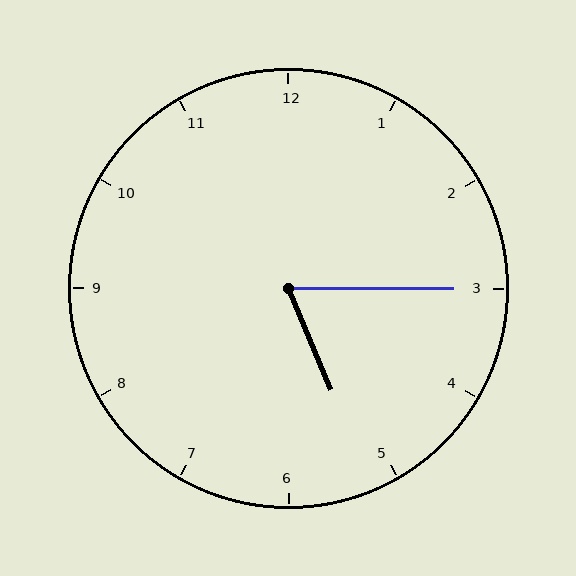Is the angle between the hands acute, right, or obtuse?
It is acute.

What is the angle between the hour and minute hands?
Approximately 68 degrees.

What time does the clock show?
5:15.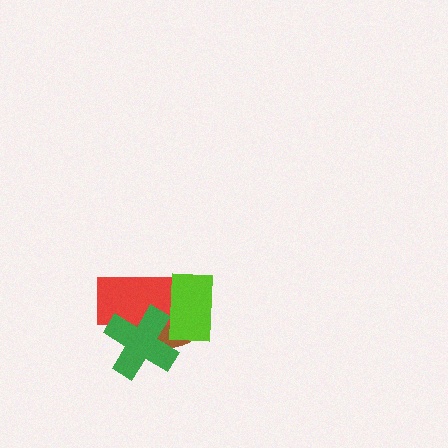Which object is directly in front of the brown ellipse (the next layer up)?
The red rectangle is directly in front of the brown ellipse.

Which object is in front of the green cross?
The lime rectangle is in front of the green cross.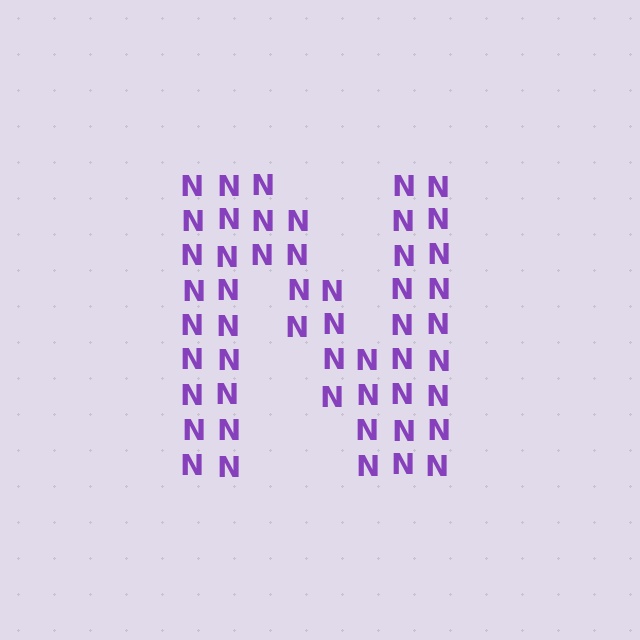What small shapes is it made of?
It is made of small letter N's.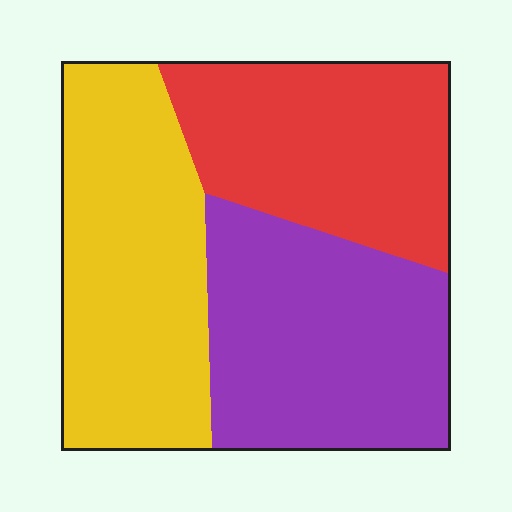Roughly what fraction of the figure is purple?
Purple covers about 35% of the figure.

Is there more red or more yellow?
Yellow.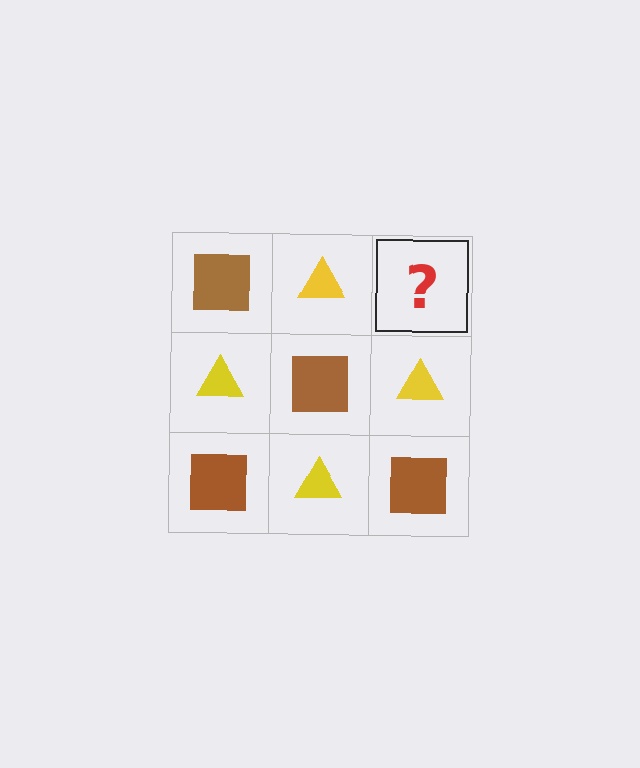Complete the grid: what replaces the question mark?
The question mark should be replaced with a brown square.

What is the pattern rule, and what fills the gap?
The rule is that it alternates brown square and yellow triangle in a checkerboard pattern. The gap should be filled with a brown square.